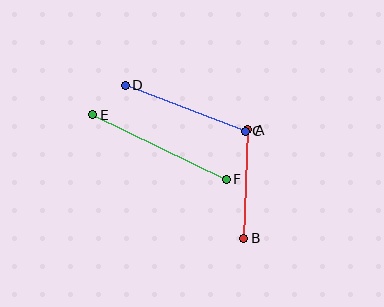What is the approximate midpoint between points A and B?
The midpoint is at approximately (246, 184) pixels.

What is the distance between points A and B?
The distance is approximately 109 pixels.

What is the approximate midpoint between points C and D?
The midpoint is at approximately (185, 108) pixels.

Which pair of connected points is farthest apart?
Points E and F are farthest apart.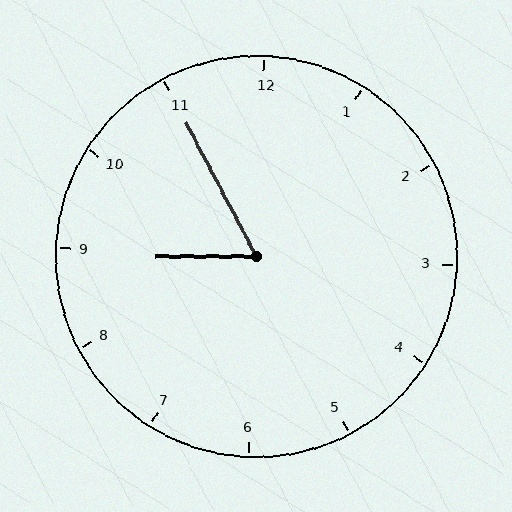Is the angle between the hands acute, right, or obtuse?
It is acute.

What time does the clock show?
8:55.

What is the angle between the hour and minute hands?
Approximately 62 degrees.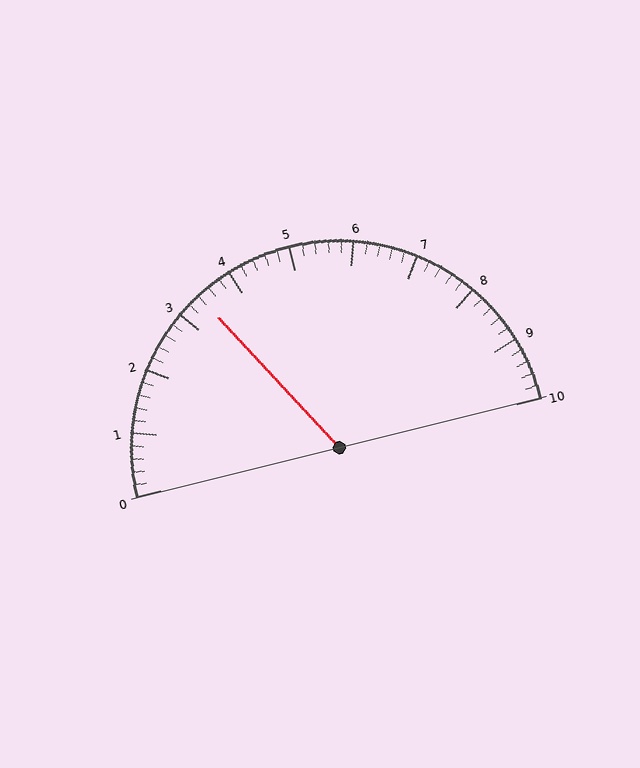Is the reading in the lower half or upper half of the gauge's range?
The reading is in the lower half of the range (0 to 10).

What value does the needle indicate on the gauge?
The needle indicates approximately 3.4.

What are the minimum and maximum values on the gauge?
The gauge ranges from 0 to 10.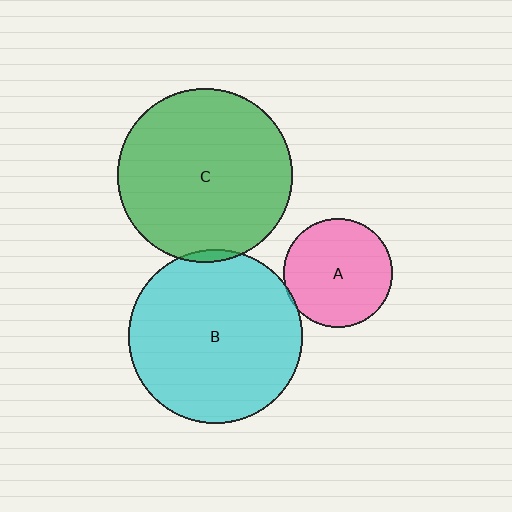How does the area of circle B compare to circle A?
Approximately 2.5 times.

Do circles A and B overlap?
Yes.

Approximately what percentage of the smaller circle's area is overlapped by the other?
Approximately 5%.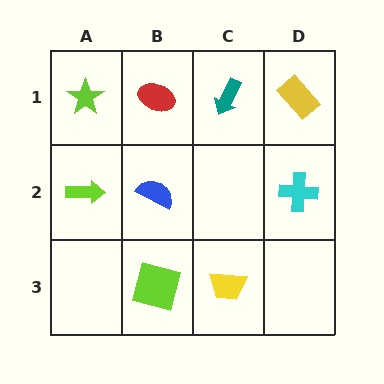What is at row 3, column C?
A yellow trapezoid.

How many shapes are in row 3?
2 shapes.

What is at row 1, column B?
A red ellipse.